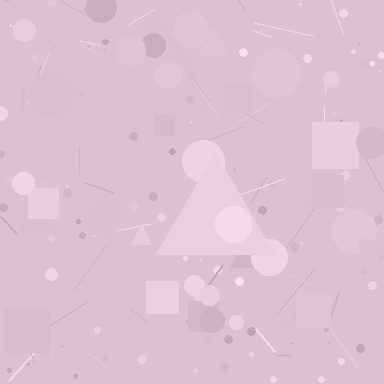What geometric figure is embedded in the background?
A triangle is embedded in the background.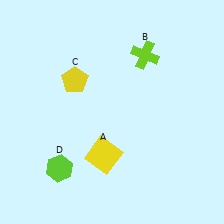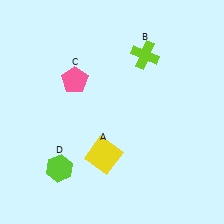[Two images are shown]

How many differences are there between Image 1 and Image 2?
There is 1 difference between the two images.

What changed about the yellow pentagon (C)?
In Image 1, C is yellow. In Image 2, it changed to pink.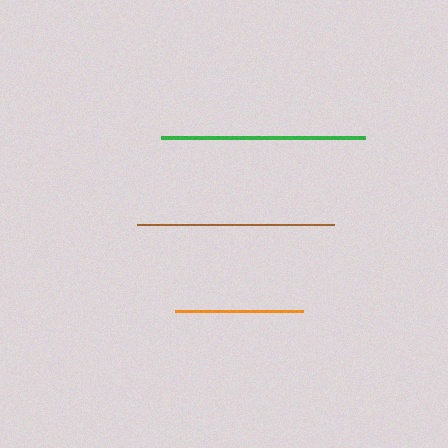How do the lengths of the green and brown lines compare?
The green and brown lines are approximately the same length.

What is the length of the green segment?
The green segment is approximately 204 pixels long.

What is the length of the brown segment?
The brown segment is approximately 197 pixels long.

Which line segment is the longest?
The green line is the longest at approximately 204 pixels.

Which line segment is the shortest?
The orange line is the shortest at approximately 129 pixels.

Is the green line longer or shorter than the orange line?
The green line is longer than the orange line.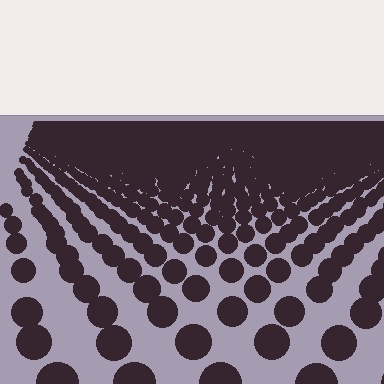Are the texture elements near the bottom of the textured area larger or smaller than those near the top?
Larger. Near the bottom, elements are closer to the viewer and appear at a bigger on-screen size.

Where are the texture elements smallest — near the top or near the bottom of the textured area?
Near the top.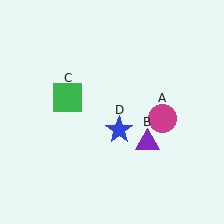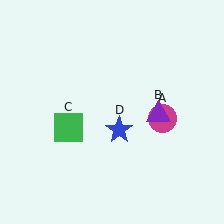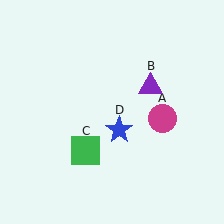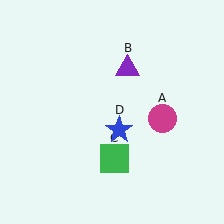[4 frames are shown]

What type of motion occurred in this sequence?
The purple triangle (object B), green square (object C) rotated counterclockwise around the center of the scene.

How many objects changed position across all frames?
2 objects changed position: purple triangle (object B), green square (object C).